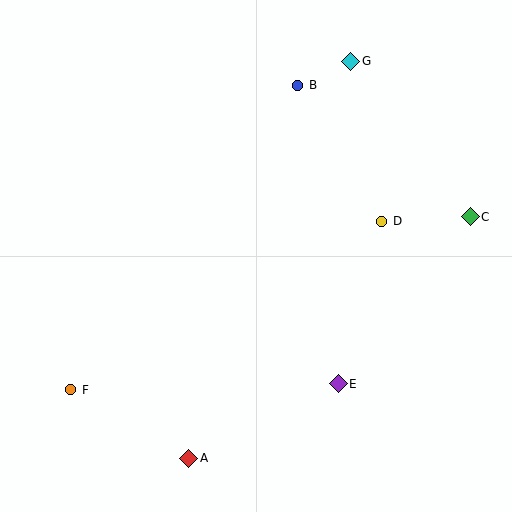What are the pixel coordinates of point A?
Point A is at (189, 458).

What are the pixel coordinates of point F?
Point F is at (71, 390).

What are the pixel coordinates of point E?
Point E is at (338, 384).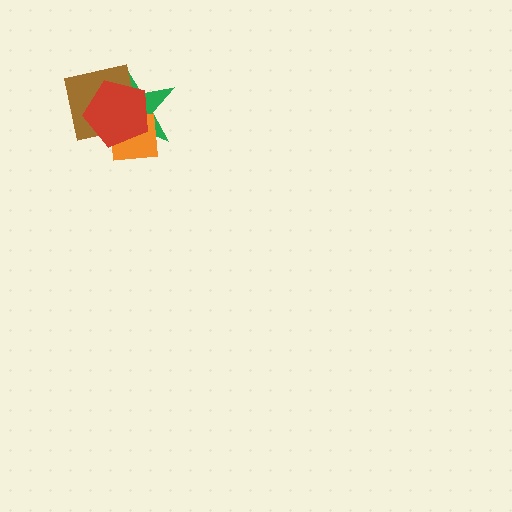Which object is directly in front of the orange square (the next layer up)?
The brown square is directly in front of the orange square.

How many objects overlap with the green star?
3 objects overlap with the green star.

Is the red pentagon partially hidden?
No, no other shape covers it.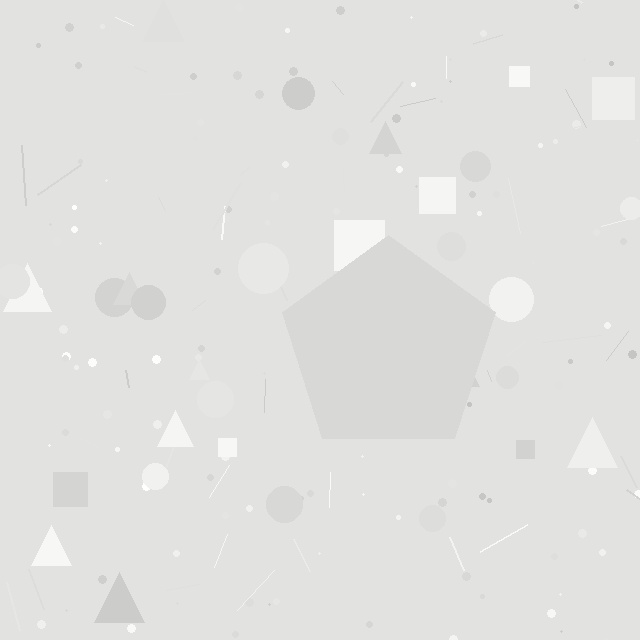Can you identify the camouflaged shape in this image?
The camouflaged shape is a pentagon.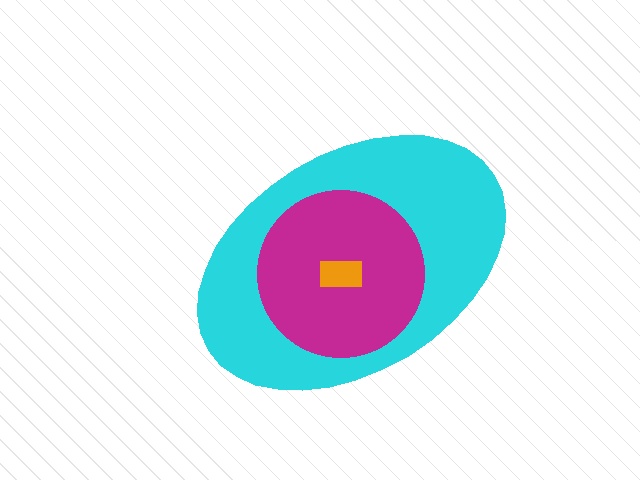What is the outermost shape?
The cyan ellipse.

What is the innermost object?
The orange rectangle.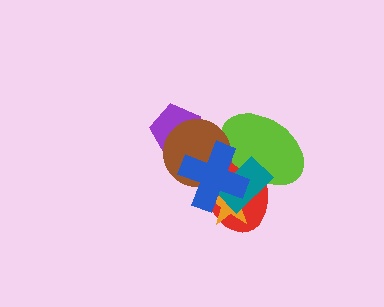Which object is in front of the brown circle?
The blue cross is in front of the brown circle.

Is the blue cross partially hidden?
No, no other shape covers it.